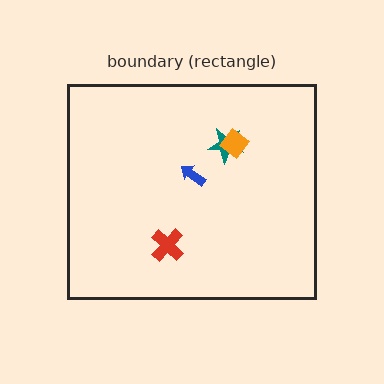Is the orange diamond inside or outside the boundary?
Inside.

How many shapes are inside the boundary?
4 inside, 0 outside.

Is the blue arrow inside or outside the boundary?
Inside.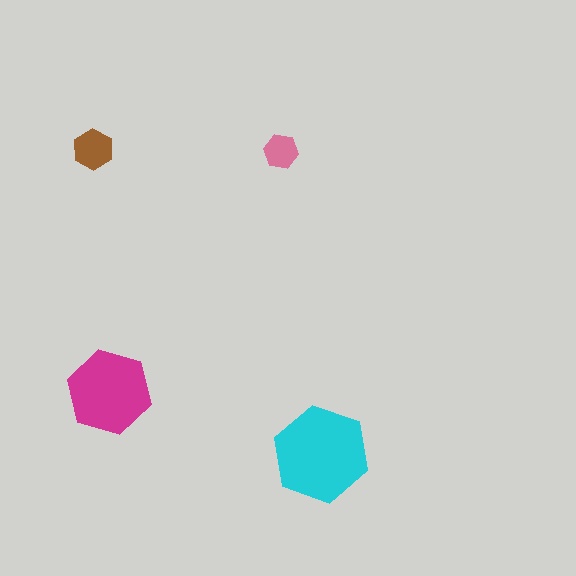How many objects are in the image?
There are 4 objects in the image.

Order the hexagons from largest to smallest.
the cyan one, the magenta one, the brown one, the pink one.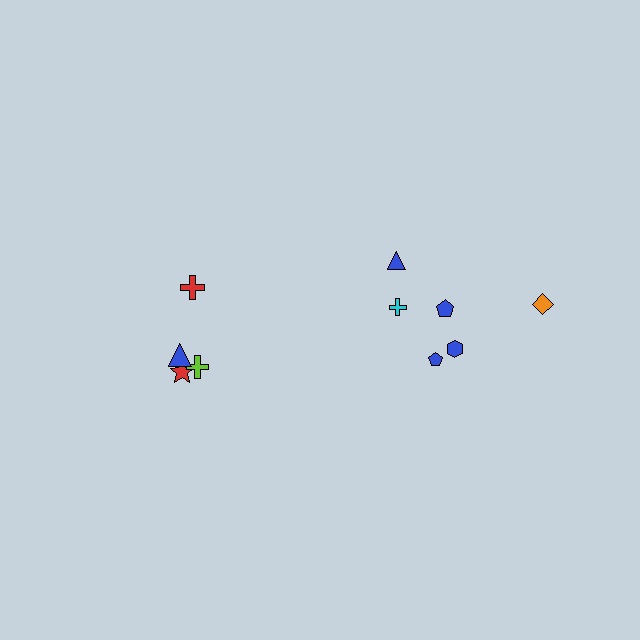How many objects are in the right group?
There are 6 objects.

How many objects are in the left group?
There are 4 objects.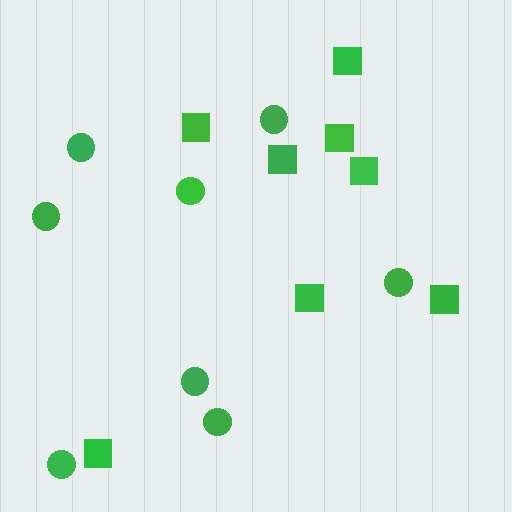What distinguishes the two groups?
There are 2 groups: one group of circles (8) and one group of squares (8).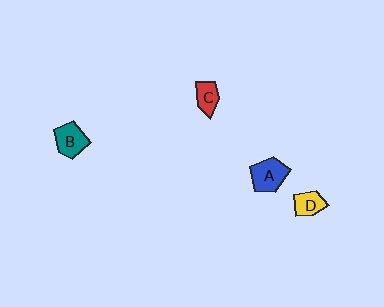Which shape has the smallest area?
Shape C (red).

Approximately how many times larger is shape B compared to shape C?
Approximately 1.4 times.